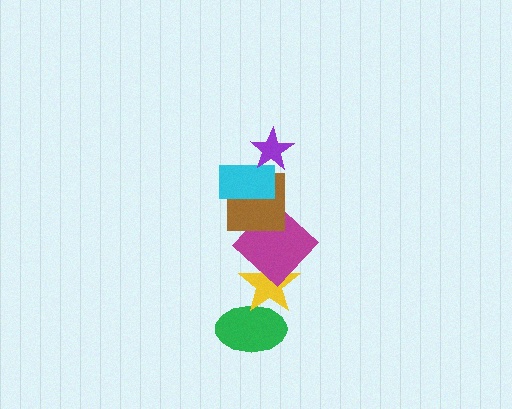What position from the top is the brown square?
The brown square is 3rd from the top.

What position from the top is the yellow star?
The yellow star is 5th from the top.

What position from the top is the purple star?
The purple star is 1st from the top.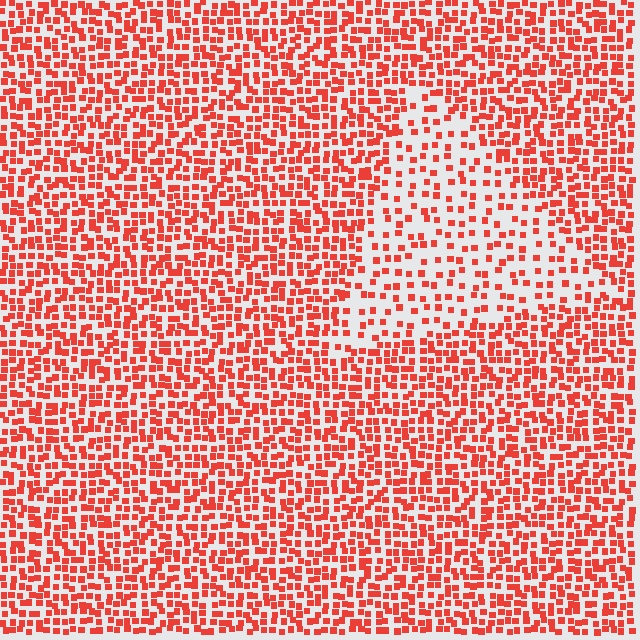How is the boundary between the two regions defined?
The boundary is defined by a change in element density (approximately 2.1x ratio). All elements are the same color, size, and shape.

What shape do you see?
I see a triangle.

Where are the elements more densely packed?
The elements are more densely packed outside the triangle boundary.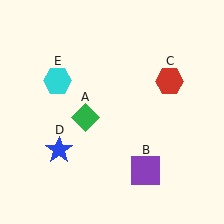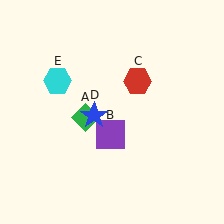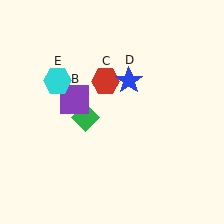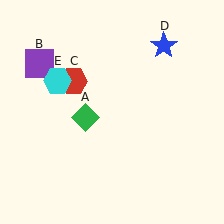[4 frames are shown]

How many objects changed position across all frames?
3 objects changed position: purple square (object B), red hexagon (object C), blue star (object D).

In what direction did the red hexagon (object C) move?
The red hexagon (object C) moved left.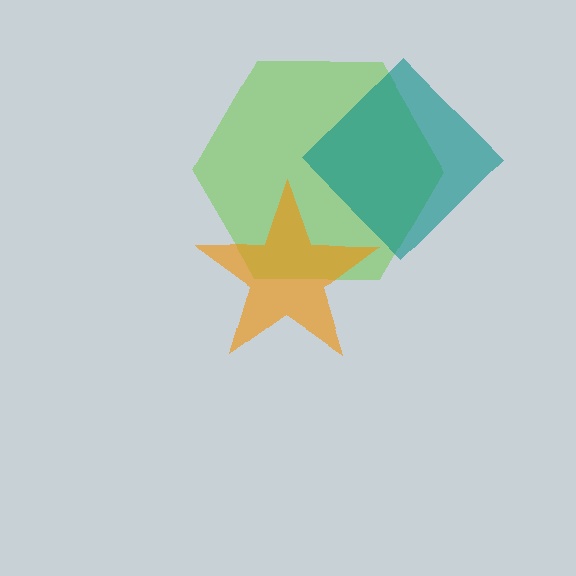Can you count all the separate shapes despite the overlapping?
Yes, there are 3 separate shapes.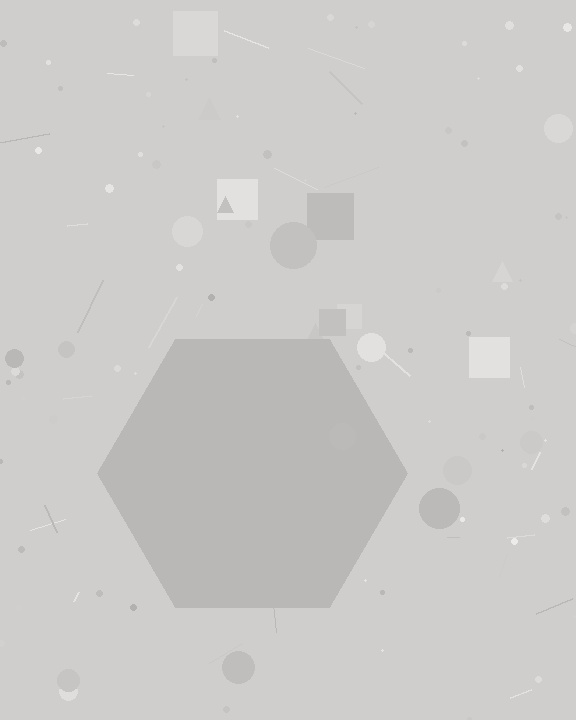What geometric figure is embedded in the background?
A hexagon is embedded in the background.